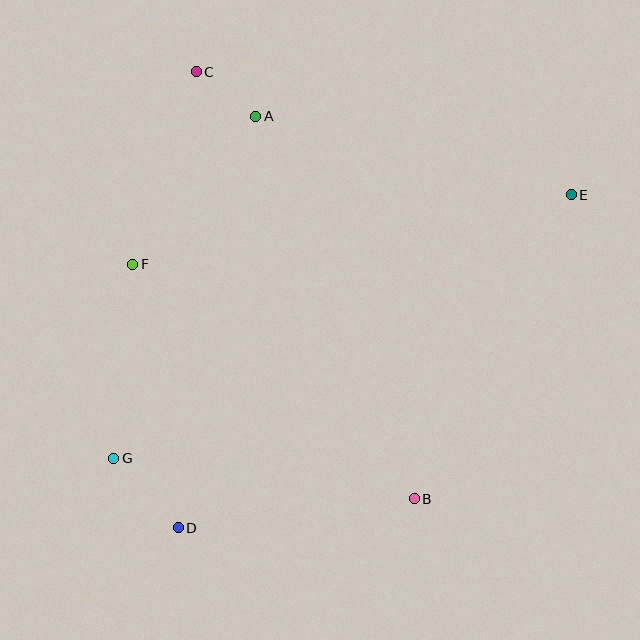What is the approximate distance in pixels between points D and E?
The distance between D and E is approximately 515 pixels.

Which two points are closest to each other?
Points A and C are closest to each other.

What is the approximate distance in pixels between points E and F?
The distance between E and F is approximately 444 pixels.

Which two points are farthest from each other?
Points E and G are farthest from each other.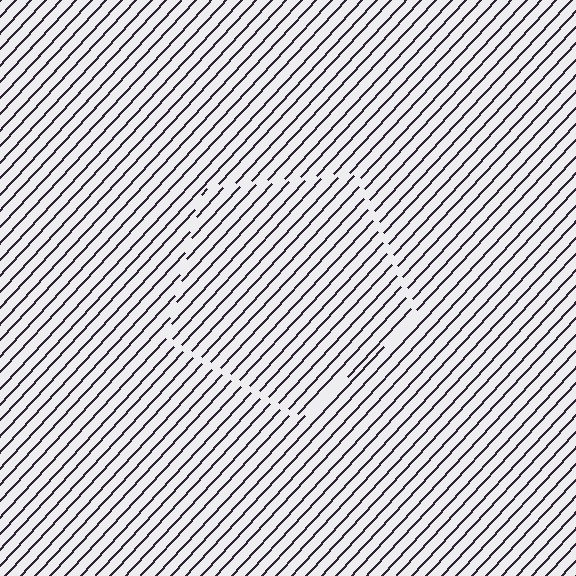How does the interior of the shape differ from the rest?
The interior of the shape contains the same grating, shifted by half a period — the contour is defined by the phase discontinuity where line-ends from the inner and outer gratings abut.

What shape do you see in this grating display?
An illusory pentagon. The interior of the shape contains the same grating, shifted by half a period — the contour is defined by the phase discontinuity where line-ends from the inner and outer gratings abut.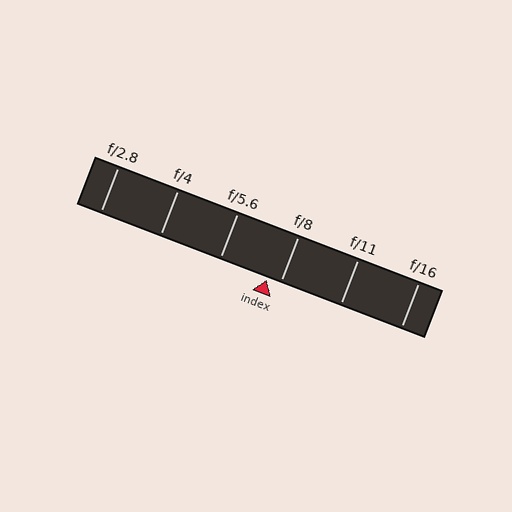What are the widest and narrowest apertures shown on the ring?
The widest aperture shown is f/2.8 and the narrowest is f/16.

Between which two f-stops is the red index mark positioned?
The index mark is between f/5.6 and f/8.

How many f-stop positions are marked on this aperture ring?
There are 6 f-stop positions marked.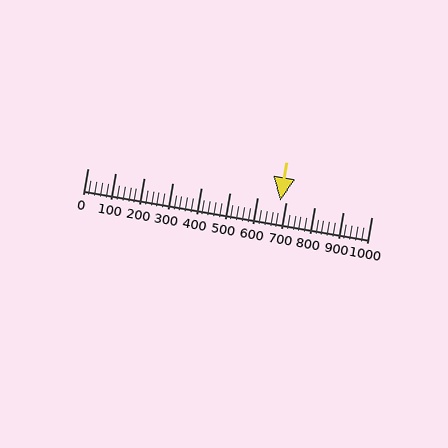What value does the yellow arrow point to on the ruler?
The yellow arrow points to approximately 680.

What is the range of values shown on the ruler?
The ruler shows values from 0 to 1000.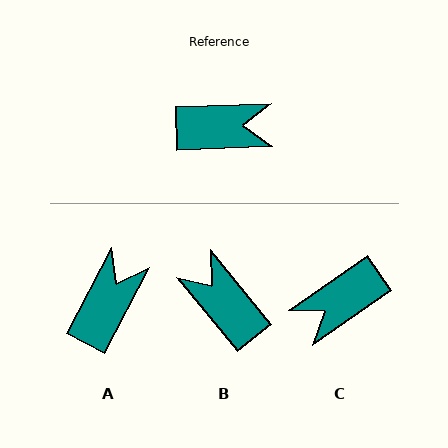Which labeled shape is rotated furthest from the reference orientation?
C, about 147 degrees away.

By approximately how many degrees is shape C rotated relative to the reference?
Approximately 147 degrees clockwise.